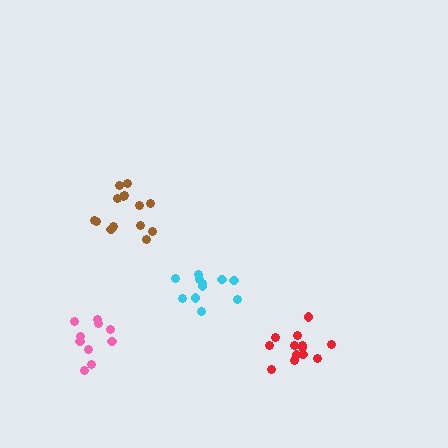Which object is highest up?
The brown cluster is topmost.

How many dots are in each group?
Group 1: 14 dots, Group 2: 10 dots, Group 3: 11 dots, Group 4: 13 dots (48 total).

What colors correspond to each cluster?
The clusters are colored: brown, pink, cyan, red.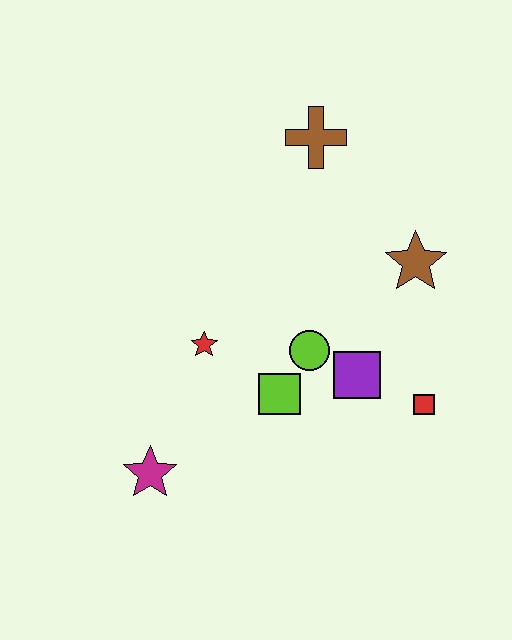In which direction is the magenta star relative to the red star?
The magenta star is below the red star.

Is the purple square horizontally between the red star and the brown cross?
No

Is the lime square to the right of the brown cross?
No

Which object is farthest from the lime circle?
The brown cross is farthest from the lime circle.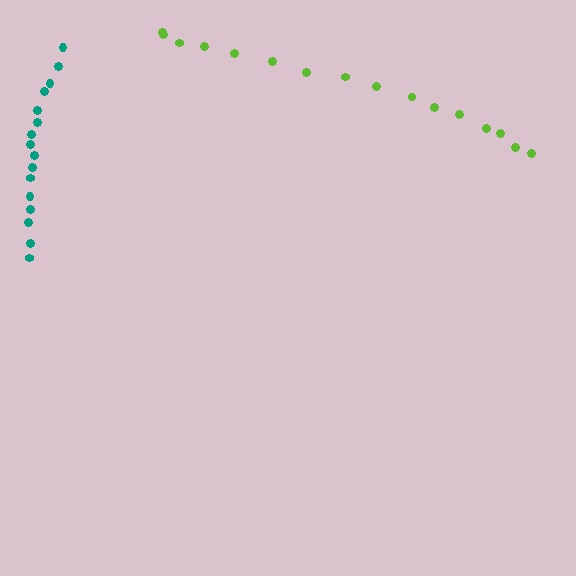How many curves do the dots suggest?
There are 2 distinct paths.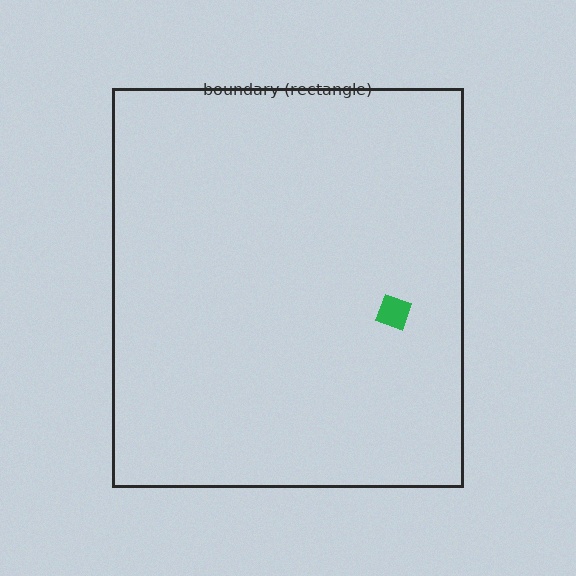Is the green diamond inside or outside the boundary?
Inside.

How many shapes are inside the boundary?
1 inside, 0 outside.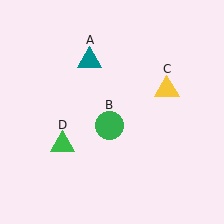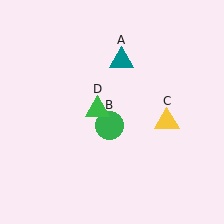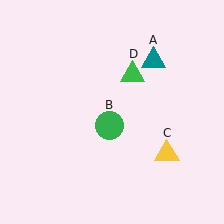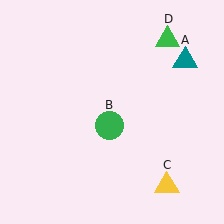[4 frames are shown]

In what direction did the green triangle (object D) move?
The green triangle (object D) moved up and to the right.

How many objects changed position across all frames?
3 objects changed position: teal triangle (object A), yellow triangle (object C), green triangle (object D).